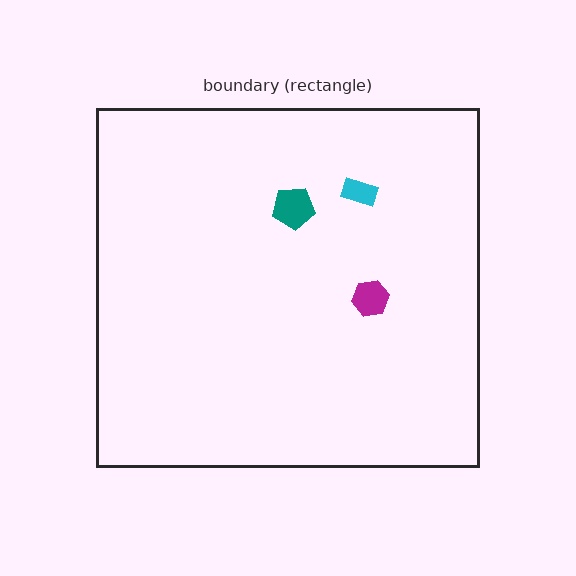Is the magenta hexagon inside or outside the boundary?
Inside.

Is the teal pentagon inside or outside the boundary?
Inside.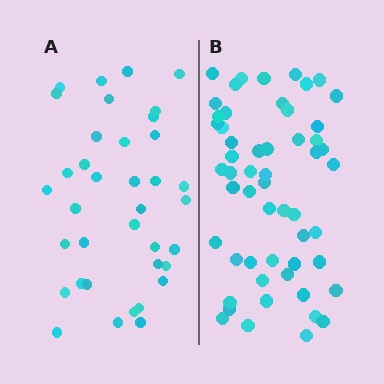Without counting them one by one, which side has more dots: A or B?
Region B (the right region) has more dots.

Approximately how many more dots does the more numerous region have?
Region B has approximately 20 more dots than region A.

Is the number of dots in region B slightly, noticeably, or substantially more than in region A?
Region B has substantially more. The ratio is roughly 1.5 to 1.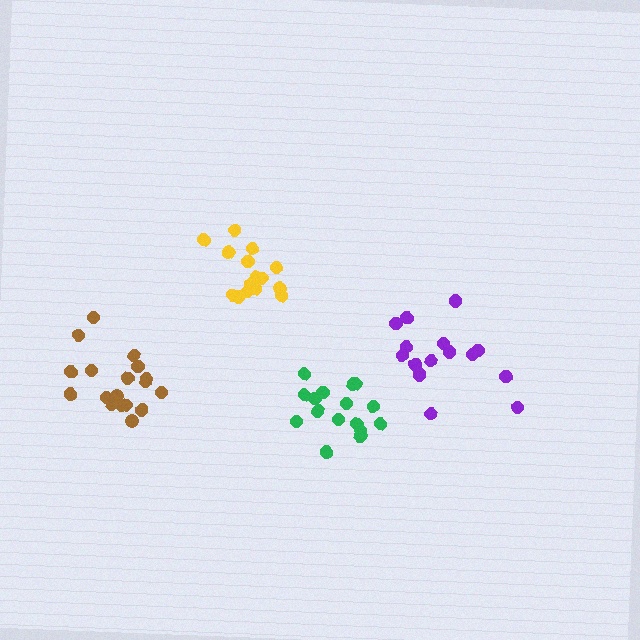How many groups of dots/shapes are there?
There are 4 groups.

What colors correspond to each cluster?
The clusters are colored: purple, brown, green, yellow.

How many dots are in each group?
Group 1: 16 dots, Group 2: 19 dots, Group 3: 17 dots, Group 4: 15 dots (67 total).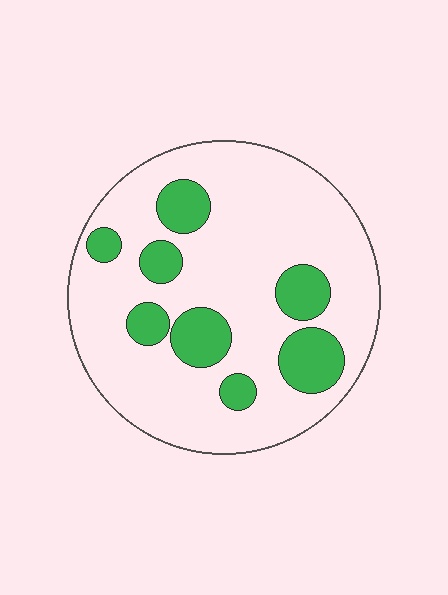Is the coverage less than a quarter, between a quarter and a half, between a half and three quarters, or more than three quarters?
Less than a quarter.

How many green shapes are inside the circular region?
8.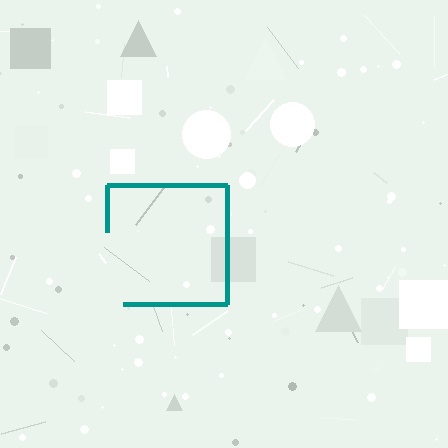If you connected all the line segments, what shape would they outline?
They would outline a square.